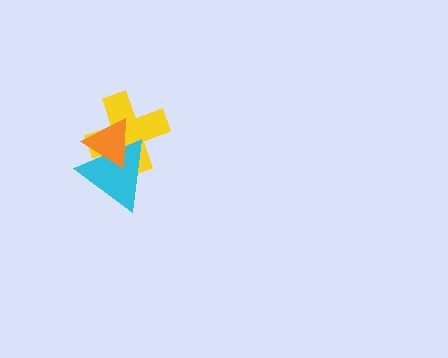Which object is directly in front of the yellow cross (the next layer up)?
The cyan triangle is directly in front of the yellow cross.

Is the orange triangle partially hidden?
No, no other shape covers it.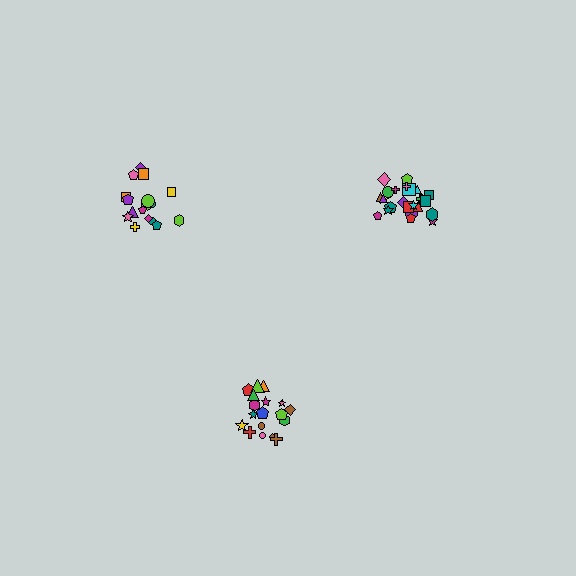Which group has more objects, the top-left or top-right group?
The top-right group.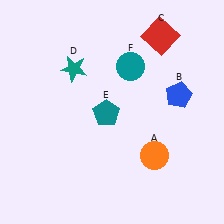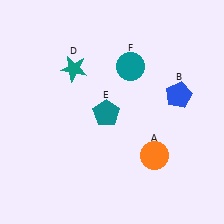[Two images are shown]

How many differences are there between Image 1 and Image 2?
There is 1 difference between the two images.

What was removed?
The red square (C) was removed in Image 2.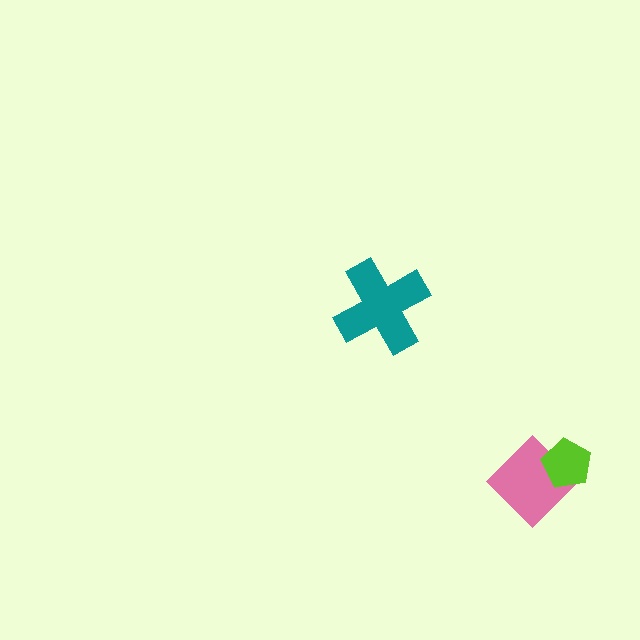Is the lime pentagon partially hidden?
No, no other shape covers it.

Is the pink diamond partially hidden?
Yes, it is partially covered by another shape.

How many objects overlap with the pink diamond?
1 object overlaps with the pink diamond.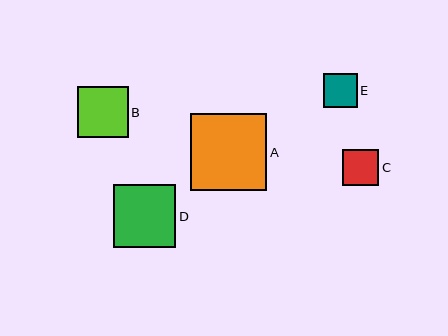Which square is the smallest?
Square E is the smallest with a size of approximately 34 pixels.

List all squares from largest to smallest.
From largest to smallest: A, D, B, C, E.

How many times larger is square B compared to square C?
Square B is approximately 1.4 times the size of square C.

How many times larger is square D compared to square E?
Square D is approximately 1.9 times the size of square E.